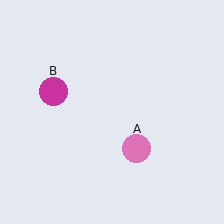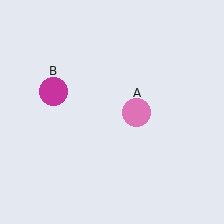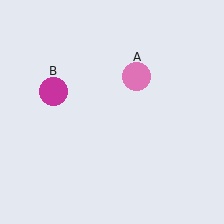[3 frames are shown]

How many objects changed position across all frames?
1 object changed position: pink circle (object A).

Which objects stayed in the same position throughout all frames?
Magenta circle (object B) remained stationary.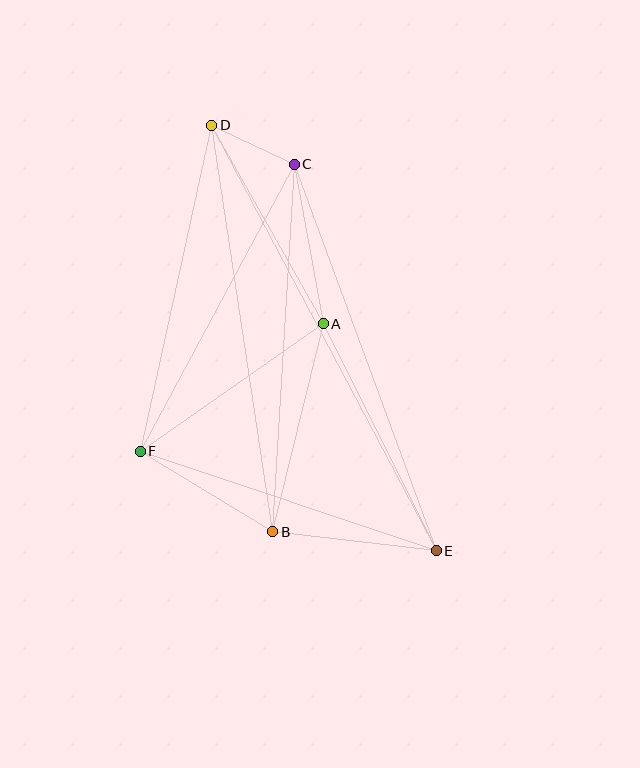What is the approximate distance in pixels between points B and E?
The distance between B and E is approximately 164 pixels.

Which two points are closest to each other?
Points C and D are closest to each other.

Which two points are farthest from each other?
Points D and E are farthest from each other.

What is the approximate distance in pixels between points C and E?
The distance between C and E is approximately 412 pixels.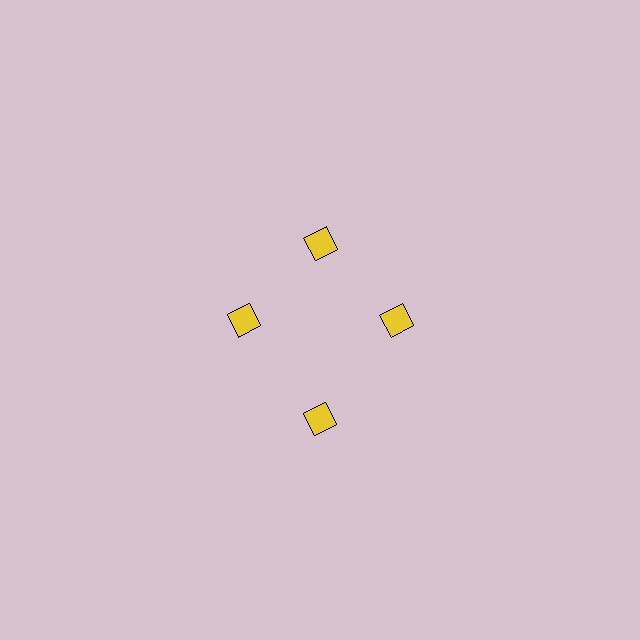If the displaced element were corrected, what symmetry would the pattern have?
It would have 4-fold rotational symmetry — the pattern would map onto itself every 90 degrees.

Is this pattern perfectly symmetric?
No. The 4 yellow squares are arranged in a ring, but one element near the 6 o'clock position is pushed outward from the center, breaking the 4-fold rotational symmetry.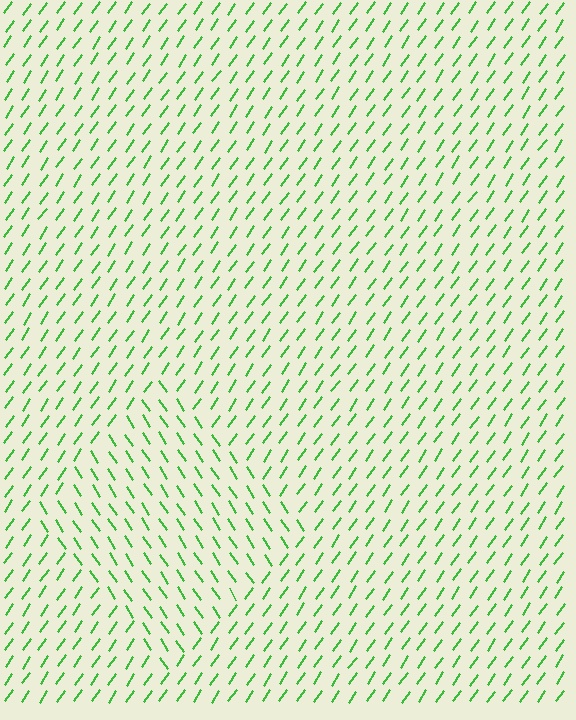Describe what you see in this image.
The image is filled with small green line segments. A diamond region in the image has lines oriented differently from the surrounding lines, creating a visible texture boundary.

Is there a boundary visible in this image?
Yes, there is a texture boundary formed by a change in line orientation.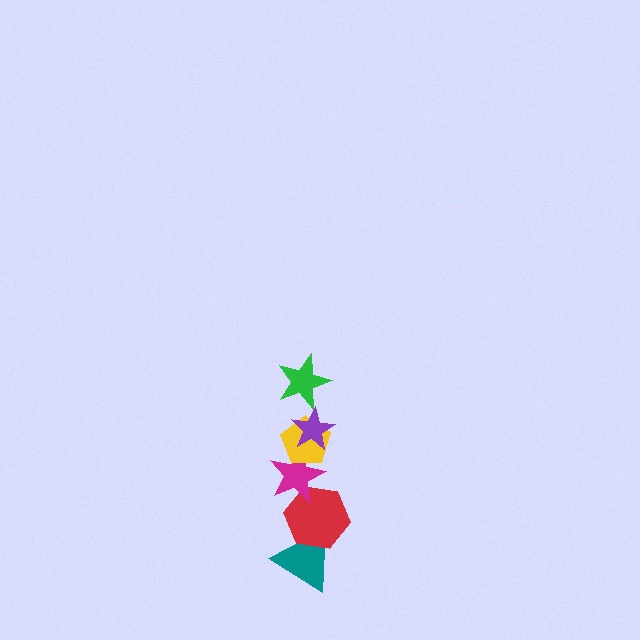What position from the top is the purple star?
The purple star is 2nd from the top.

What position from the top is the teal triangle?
The teal triangle is 6th from the top.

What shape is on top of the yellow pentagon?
The purple star is on top of the yellow pentagon.